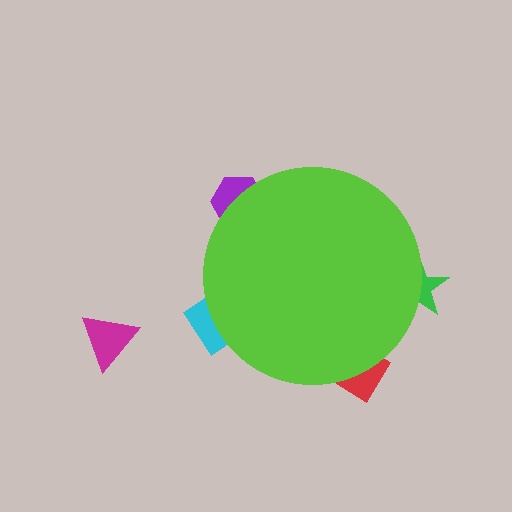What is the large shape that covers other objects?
A lime circle.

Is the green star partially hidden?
Yes, the green star is partially hidden behind the lime circle.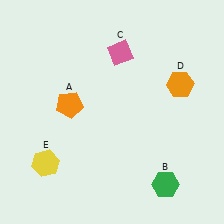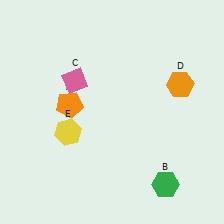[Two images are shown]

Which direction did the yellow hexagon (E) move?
The yellow hexagon (E) moved up.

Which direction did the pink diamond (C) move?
The pink diamond (C) moved left.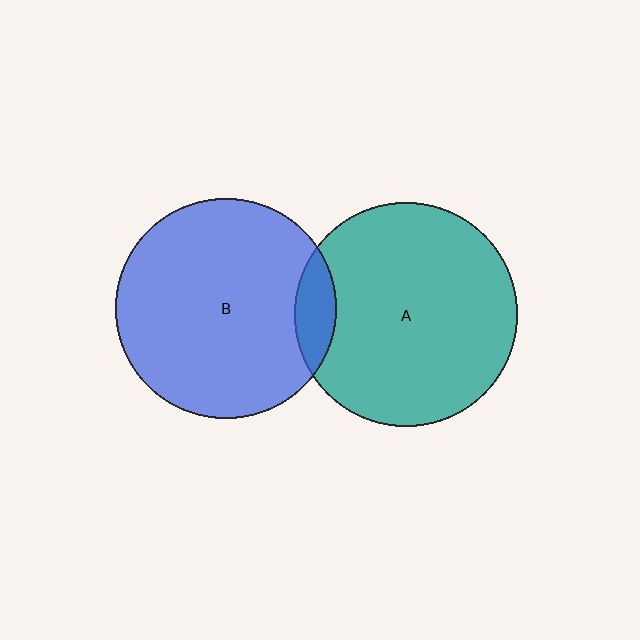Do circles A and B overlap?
Yes.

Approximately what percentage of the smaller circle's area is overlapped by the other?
Approximately 10%.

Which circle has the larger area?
Circle A (teal).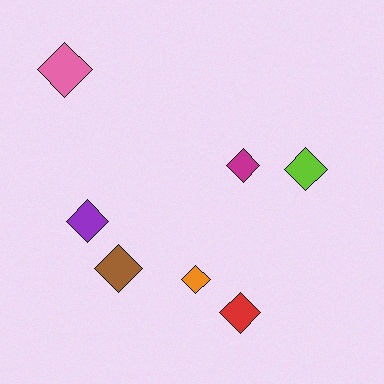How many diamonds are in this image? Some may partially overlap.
There are 7 diamonds.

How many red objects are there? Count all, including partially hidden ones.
There is 1 red object.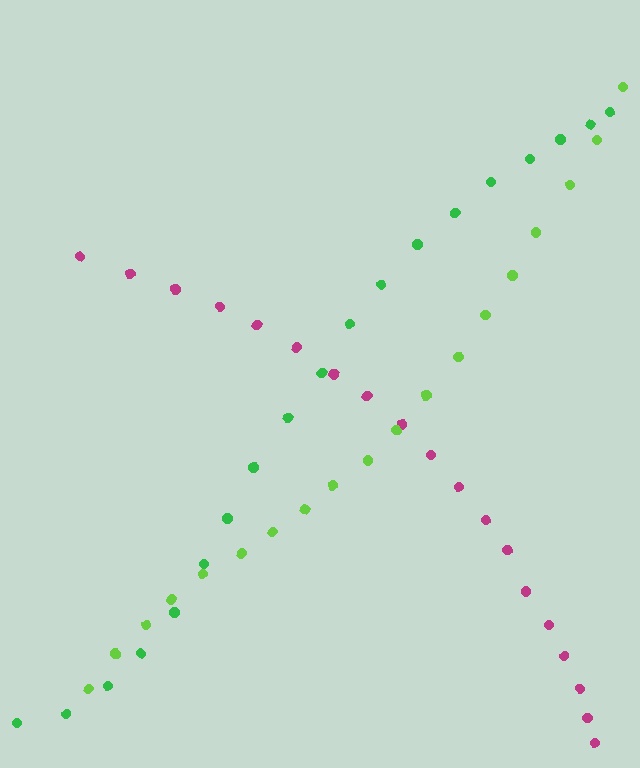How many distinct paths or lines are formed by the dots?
There are 3 distinct paths.